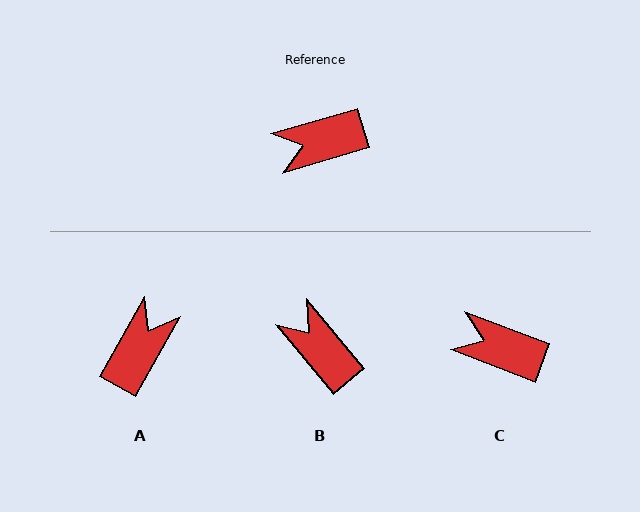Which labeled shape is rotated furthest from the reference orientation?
A, about 136 degrees away.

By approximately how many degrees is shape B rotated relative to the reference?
Approximately 66 degrees clockwise.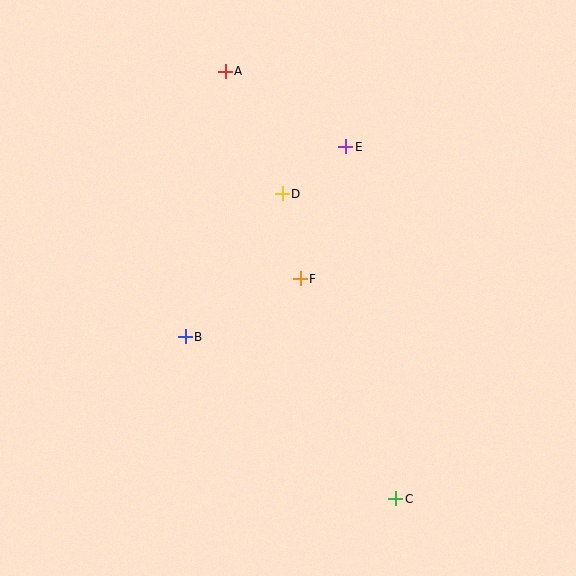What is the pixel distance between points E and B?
The distance between E and B is 249 pixels.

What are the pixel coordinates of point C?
Point C is at (396, 499).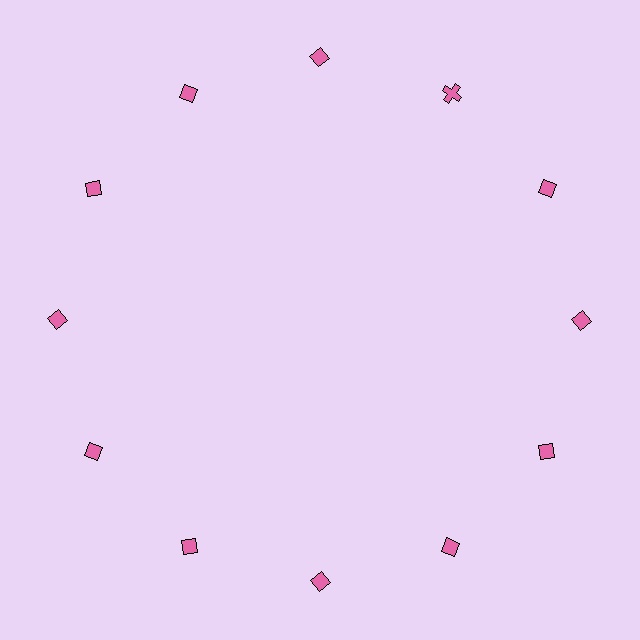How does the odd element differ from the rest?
It has a different shape: cross instead of diamond.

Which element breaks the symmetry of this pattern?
The pink cross at roughly the 1 o'clock position breaks the symmetry. All other shapes are pink diamonds.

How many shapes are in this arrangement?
There are 12 shapes arranged in a ring pattern.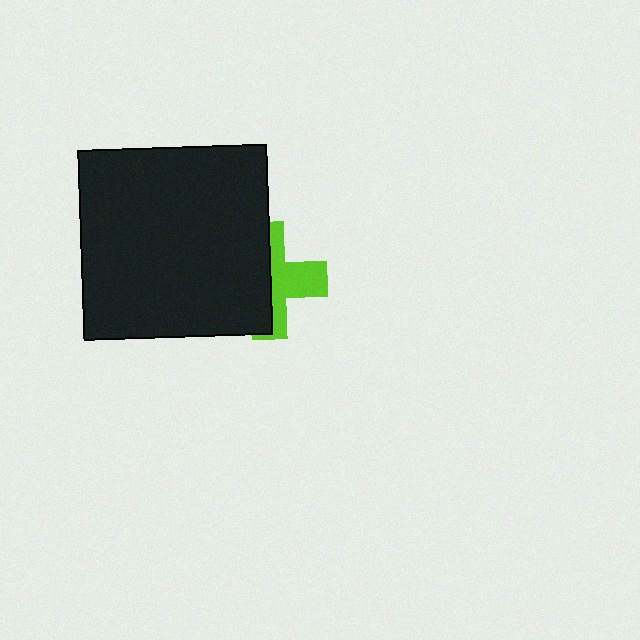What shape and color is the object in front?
The object in front is a black square.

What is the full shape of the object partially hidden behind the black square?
The partially hidden object is a lime cross.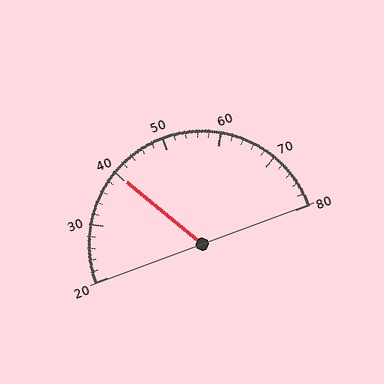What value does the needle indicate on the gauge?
The needle indicates approximately 40.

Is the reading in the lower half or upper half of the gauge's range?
The reading is in the lower half of the range (20 to 80).